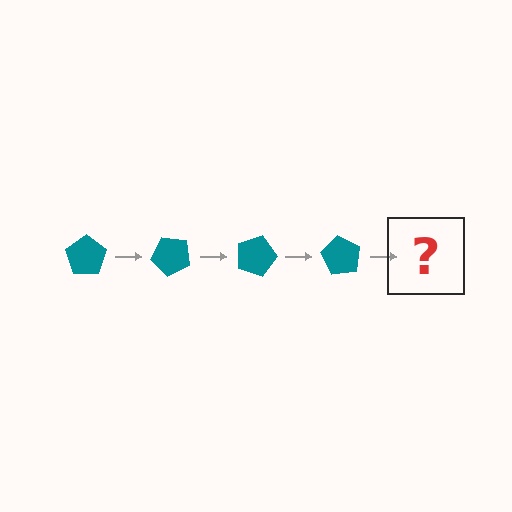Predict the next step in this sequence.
The next step is a teal pentagon rotated 180 degrees.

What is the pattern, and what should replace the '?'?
The pattern is that the pentagon rotates 45 degrees each step. The '?' should be a teal pentagon rotated 180 degrees.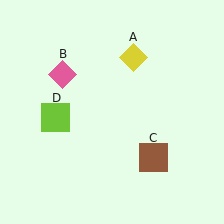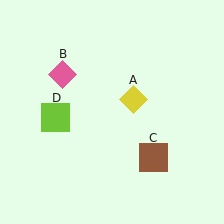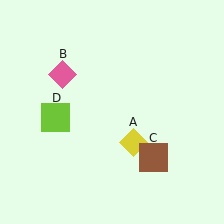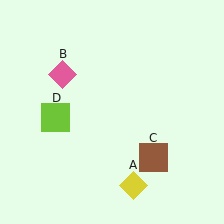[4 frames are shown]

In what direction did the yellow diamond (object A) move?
The yellow diamond (object A) moved down.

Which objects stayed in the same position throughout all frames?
Pink diamond (object B) and brown square (object C) and lime square (object D) remained stationary.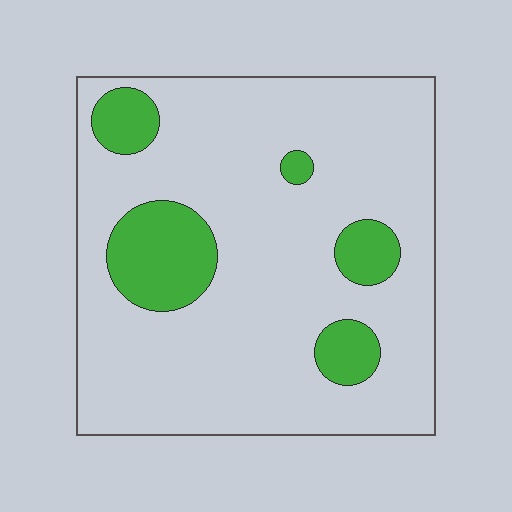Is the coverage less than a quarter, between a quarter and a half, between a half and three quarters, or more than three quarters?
Less than a quarter.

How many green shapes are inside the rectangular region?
5.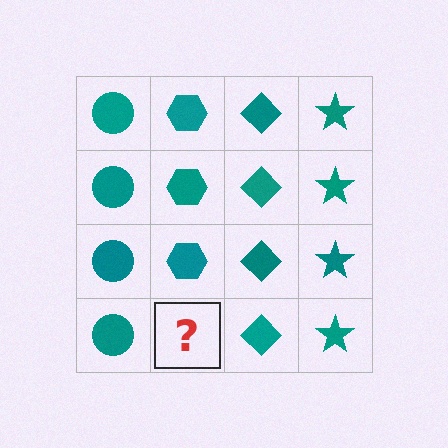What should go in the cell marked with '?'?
The missing cell should contain a teal hexagon.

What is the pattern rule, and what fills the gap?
The rule is that each column has a consistent shape. The gap should be filled with a teal hexagon.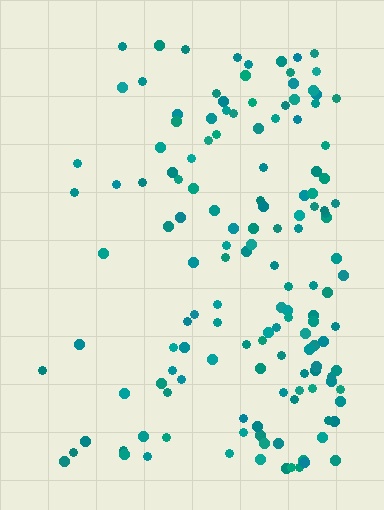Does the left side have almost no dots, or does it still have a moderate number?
Still a moderate number, just noticeably fewer than the right.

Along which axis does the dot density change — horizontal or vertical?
Horizontal.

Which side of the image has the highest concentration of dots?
The right.